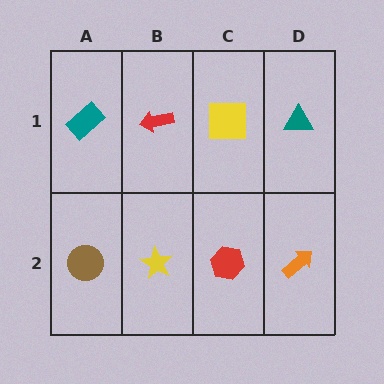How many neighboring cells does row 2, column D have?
2.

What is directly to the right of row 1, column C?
A teal triangle.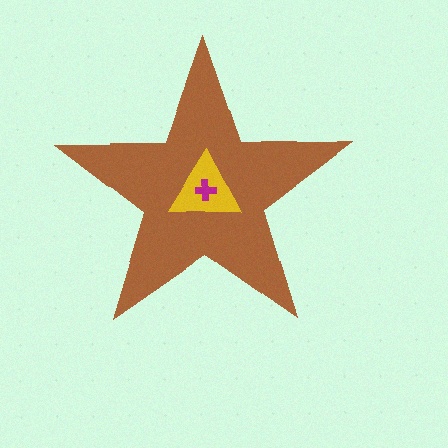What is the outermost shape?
The brown star.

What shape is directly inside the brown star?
The yellow triangle.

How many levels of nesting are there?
3.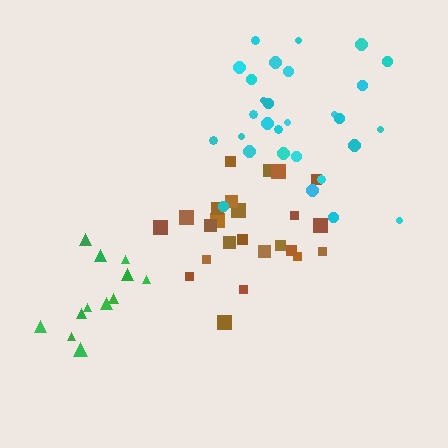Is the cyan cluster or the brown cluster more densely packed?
Brown.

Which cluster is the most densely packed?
Green.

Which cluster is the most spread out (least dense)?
Cyan.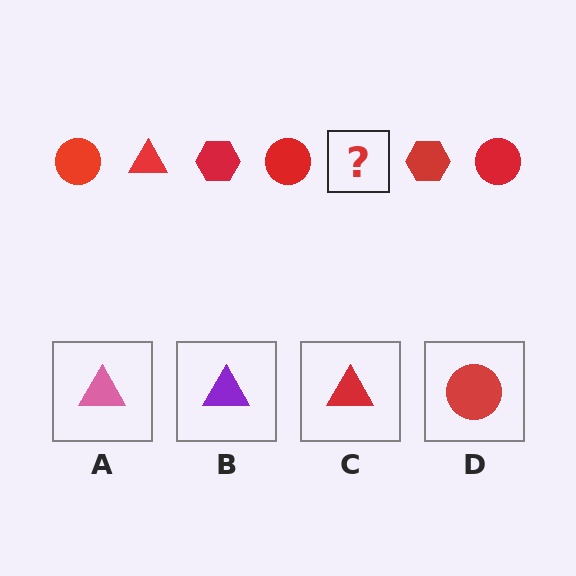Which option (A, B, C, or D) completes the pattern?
C.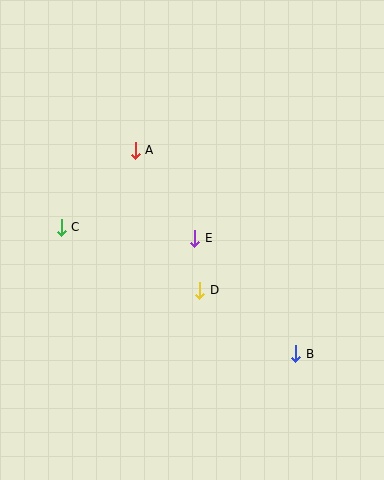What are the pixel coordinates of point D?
Point D is at (200, 290).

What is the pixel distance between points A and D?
The distance between A and D is 154 pixels.